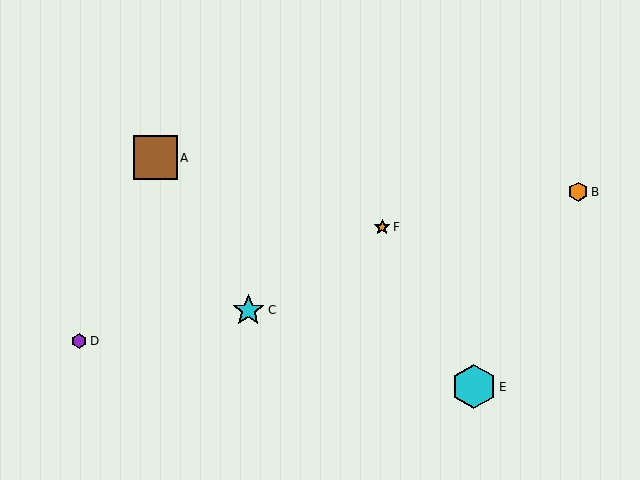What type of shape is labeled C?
Shape C is a cyan star.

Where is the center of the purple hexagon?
The center of the purple hexagon is at (79, 341).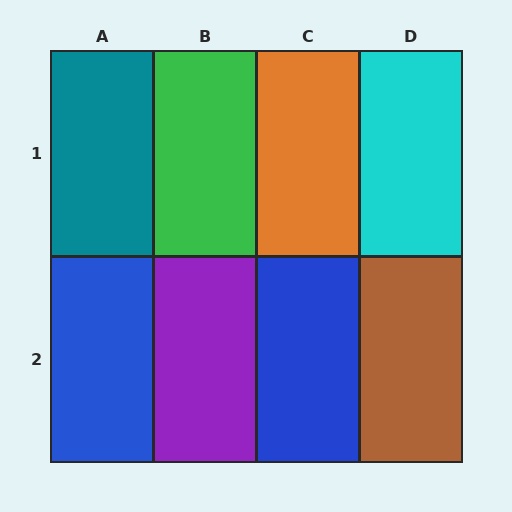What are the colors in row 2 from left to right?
Blue, purple, blue, brown.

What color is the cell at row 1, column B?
Green.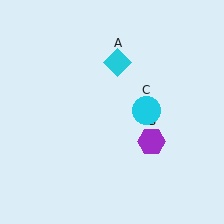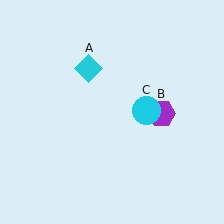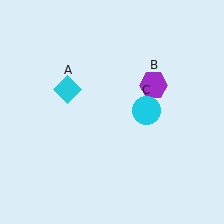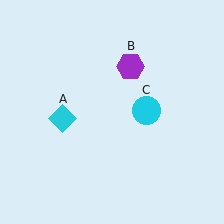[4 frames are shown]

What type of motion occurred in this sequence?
The cyan diamond (object A), purple hexagon (object B) rotated counterclockwise around the center of the scene.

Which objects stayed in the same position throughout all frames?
Cyan circle (object C) remained stationary.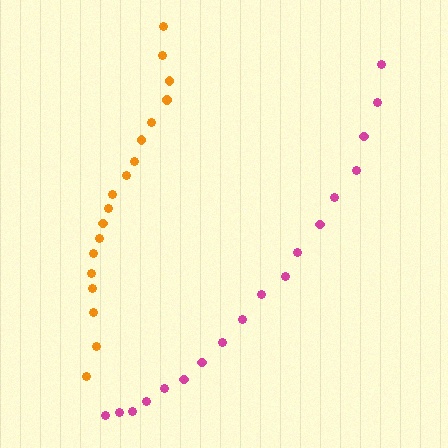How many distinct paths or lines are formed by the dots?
There are 2 distinct paths.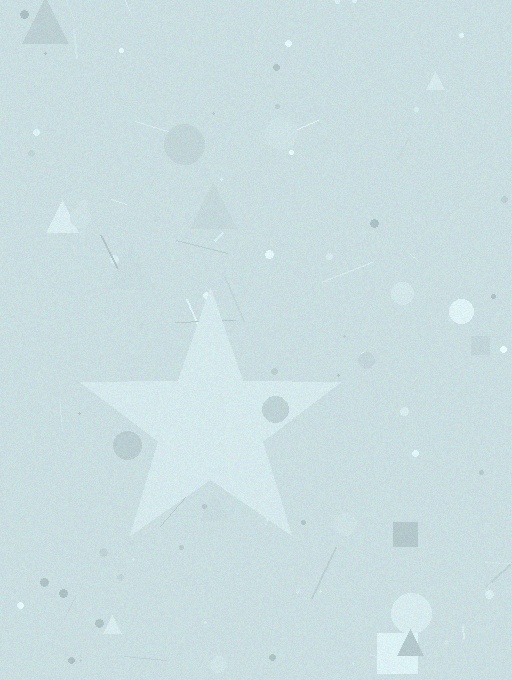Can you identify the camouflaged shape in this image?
The camouflaged shape is a star.